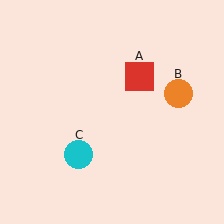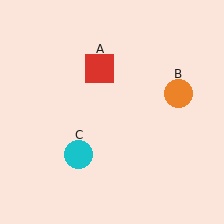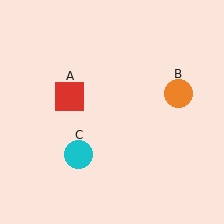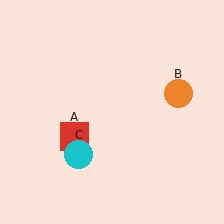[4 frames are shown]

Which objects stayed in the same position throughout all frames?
Orange circle (object B) and cyan circle (object C) remained stationary.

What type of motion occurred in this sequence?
The red square (object A) rotated counterclockwise around the center of the scene.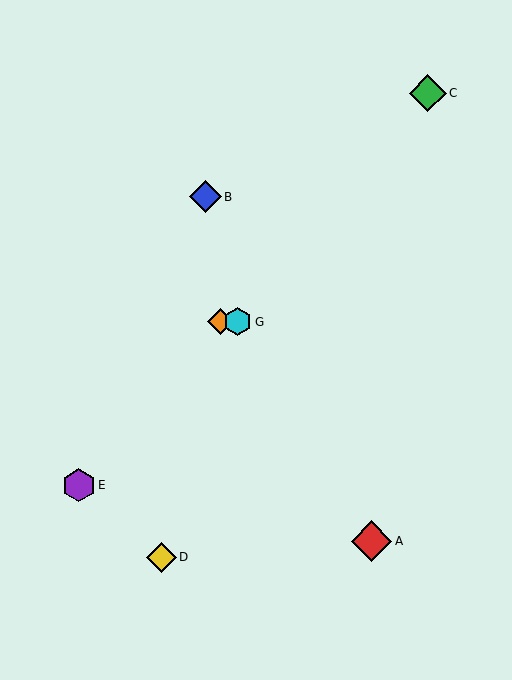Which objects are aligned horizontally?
Objects F, G are aligned horizontally.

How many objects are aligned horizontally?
2 objects (F, G) are aligned horizontally.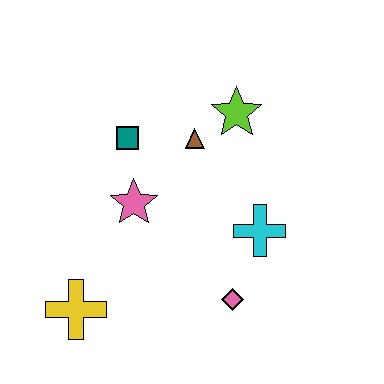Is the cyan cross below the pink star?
Yes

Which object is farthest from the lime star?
The yellow cross is farthest from the lime star.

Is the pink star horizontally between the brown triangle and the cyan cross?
No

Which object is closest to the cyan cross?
The pink diamond is closest to the cyan cross.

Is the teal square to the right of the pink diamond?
No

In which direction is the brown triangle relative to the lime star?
The brown triangle is to the left of the lime star.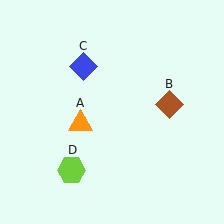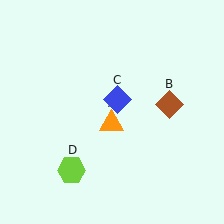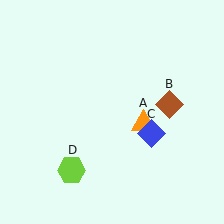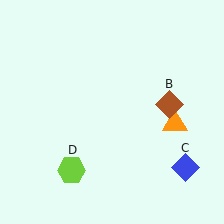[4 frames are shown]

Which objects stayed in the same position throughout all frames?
Brown diamond (object B) and lime hexagon (object D) remained stationary.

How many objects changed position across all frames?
2 objects changed position: orange triangle (object A), blue diamond (object C).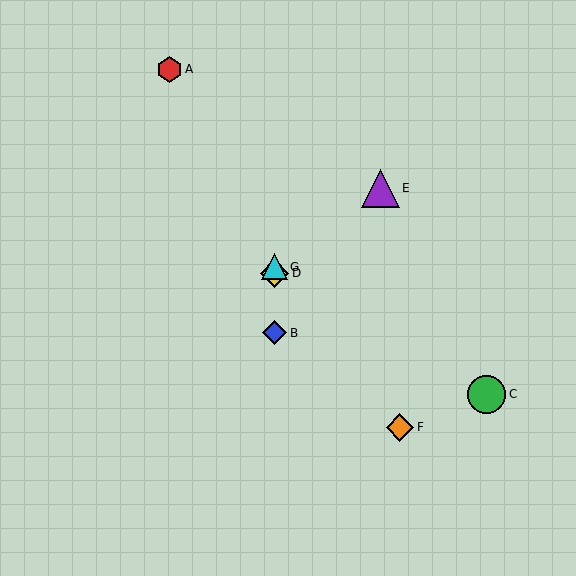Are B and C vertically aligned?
No, B is at x≈275 and C is at x≈487.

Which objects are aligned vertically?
Objects B, D, G are aligned vertically.